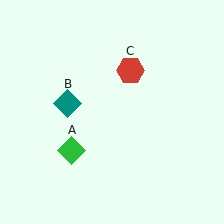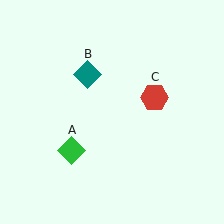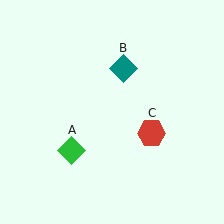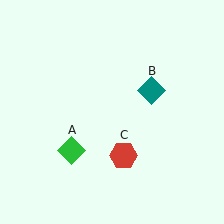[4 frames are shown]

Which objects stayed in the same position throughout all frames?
Green diamond (object A) remained stationary.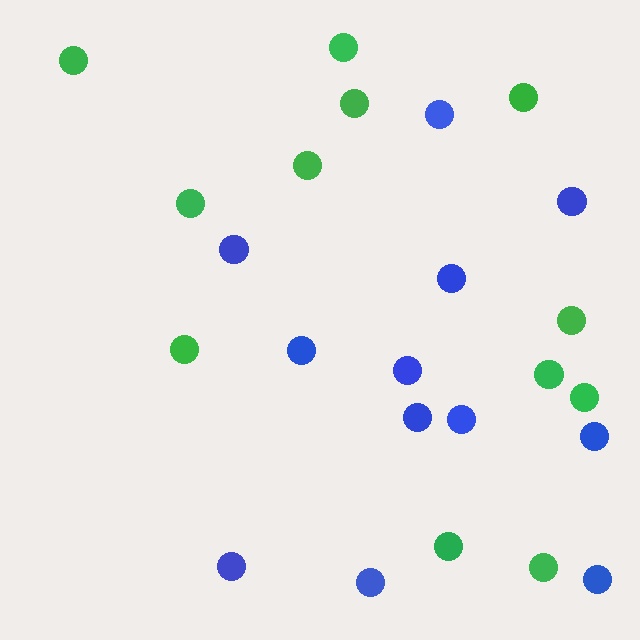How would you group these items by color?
There are 2 groups: one group of green circles (12) and one group of blue circles (12).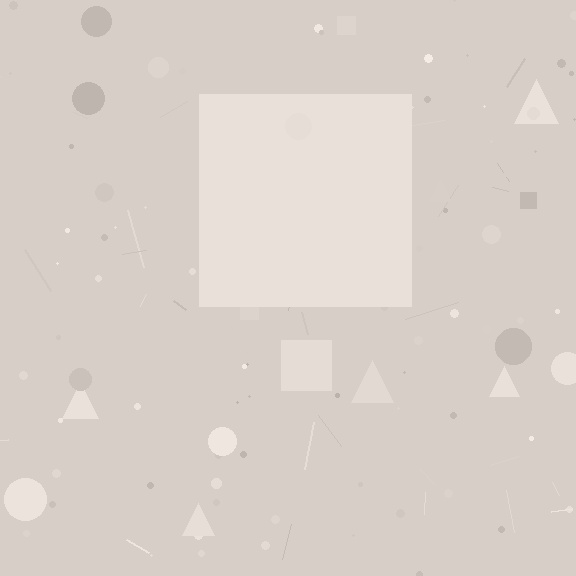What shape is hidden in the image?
A square is hidden in the image.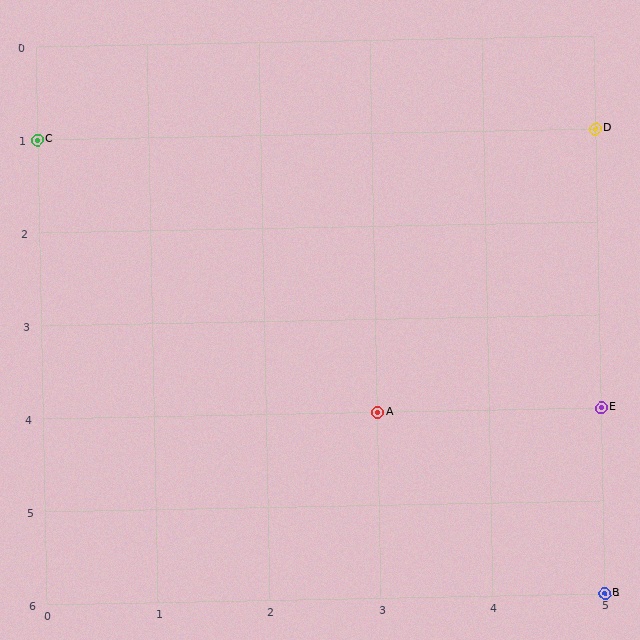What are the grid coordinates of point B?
Point B is at grid coordinates (5, 6).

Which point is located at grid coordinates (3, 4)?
Point A is at (3, 4).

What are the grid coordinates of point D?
Point D is at grid coordinates (5, 1).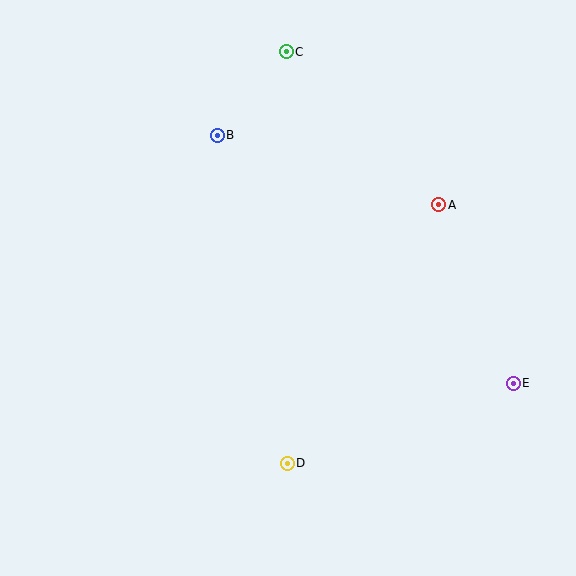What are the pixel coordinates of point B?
Point B is at (217, 135).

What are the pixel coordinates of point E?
Point E is at (513, 383).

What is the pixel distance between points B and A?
The distance between B and A is 232 pixels.